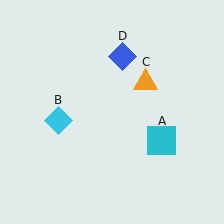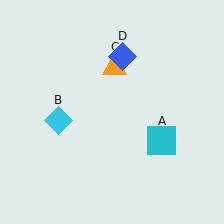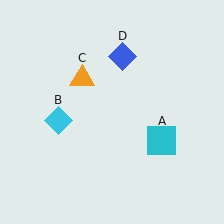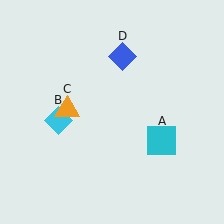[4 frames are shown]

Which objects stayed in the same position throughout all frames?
Cyan square (object A) and cyan diamond (object B) and blue diamond (object D) remained stationary.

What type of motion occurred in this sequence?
The orange triangle (object C) rotated counterclockwise around the center of the scene.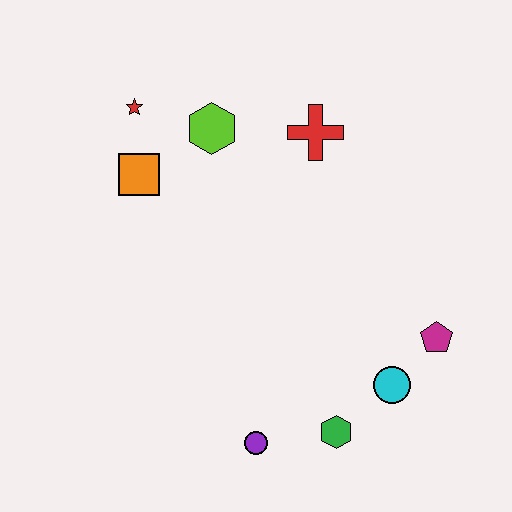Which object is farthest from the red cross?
The purple circle is farthest from the red cross.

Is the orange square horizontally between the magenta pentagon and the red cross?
No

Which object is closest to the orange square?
The red star is closest to the orange square.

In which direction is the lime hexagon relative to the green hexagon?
The lime hexagon is above the green hexagon.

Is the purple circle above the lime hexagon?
No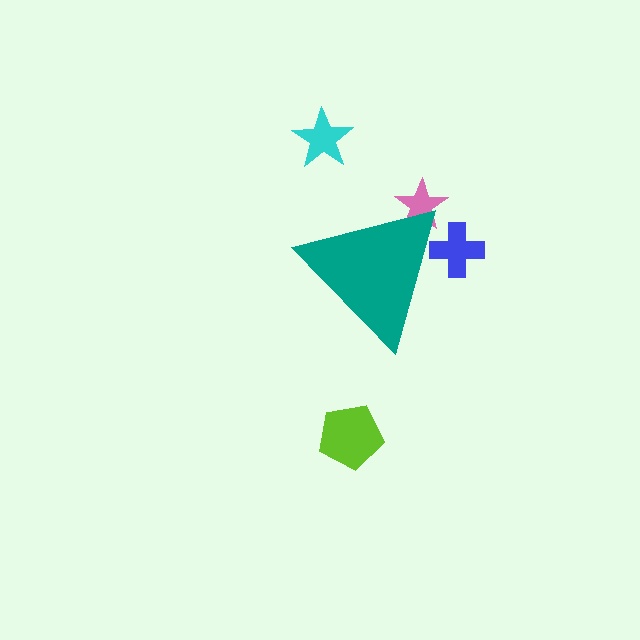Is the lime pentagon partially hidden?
No, the lime pentagon is fully visible.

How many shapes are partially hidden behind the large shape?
2 shapes are partially hidden.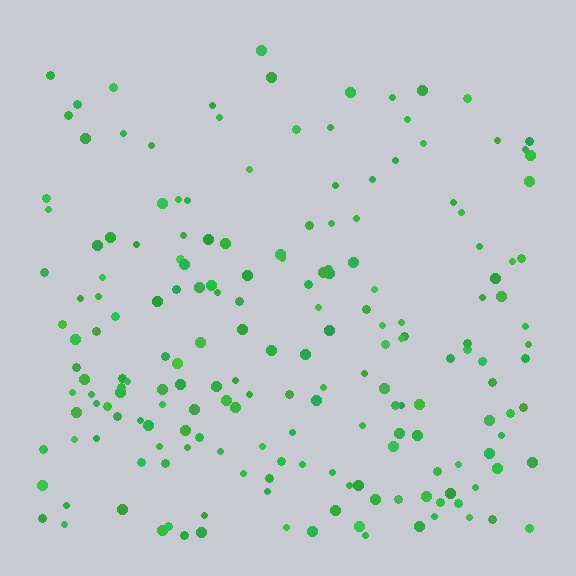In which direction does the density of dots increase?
From top to bottom, with the bottom side densest.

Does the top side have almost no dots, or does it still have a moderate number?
Still a moderate number, just noticeably fewer than the bottom.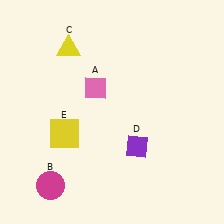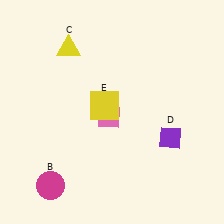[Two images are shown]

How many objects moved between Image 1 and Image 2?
3 objects moved between the two images.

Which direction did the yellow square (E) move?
The yellow square (E) moved right.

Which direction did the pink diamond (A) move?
The pink diamond (A) moved down.